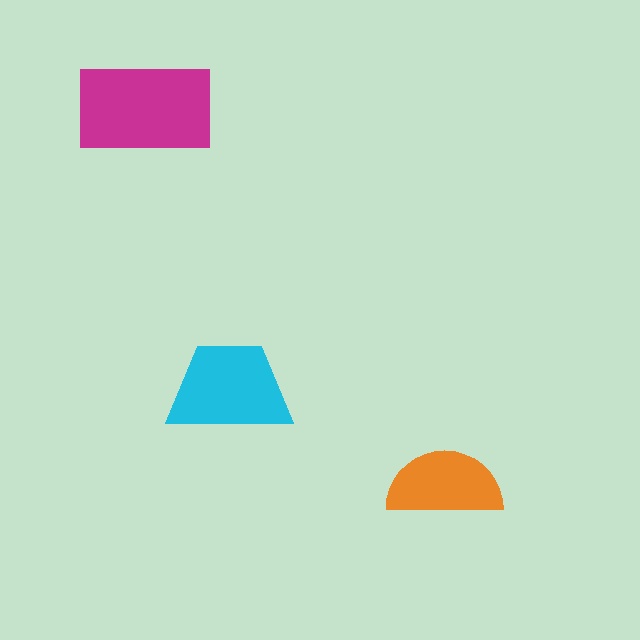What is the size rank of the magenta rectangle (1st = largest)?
1st.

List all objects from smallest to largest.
The orange semicircle, the cyan trapezoid, the magenta rectangle.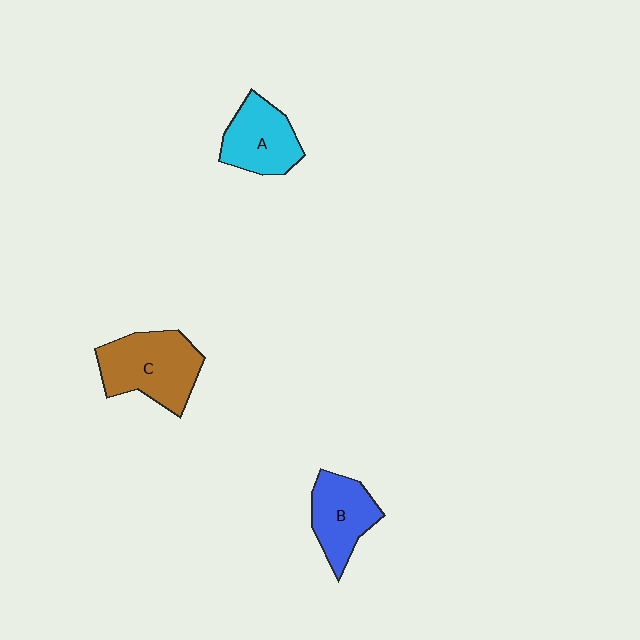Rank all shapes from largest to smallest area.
From largest to smallest: C (brown), A (cyan), B (blue).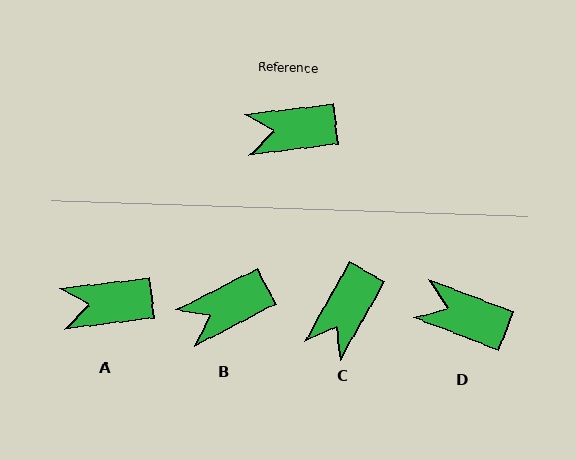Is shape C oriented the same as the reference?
No, it is off by about 54 degrees.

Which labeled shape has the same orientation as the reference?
A.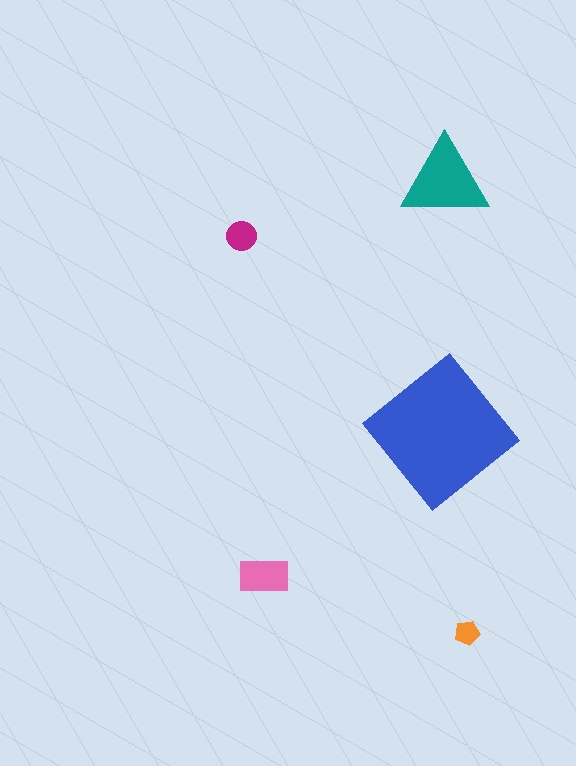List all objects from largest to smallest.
The blue diamond, the teal triangle, the pink rectangle, the magenta circle, the orange pentagon.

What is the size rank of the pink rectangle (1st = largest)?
3rd.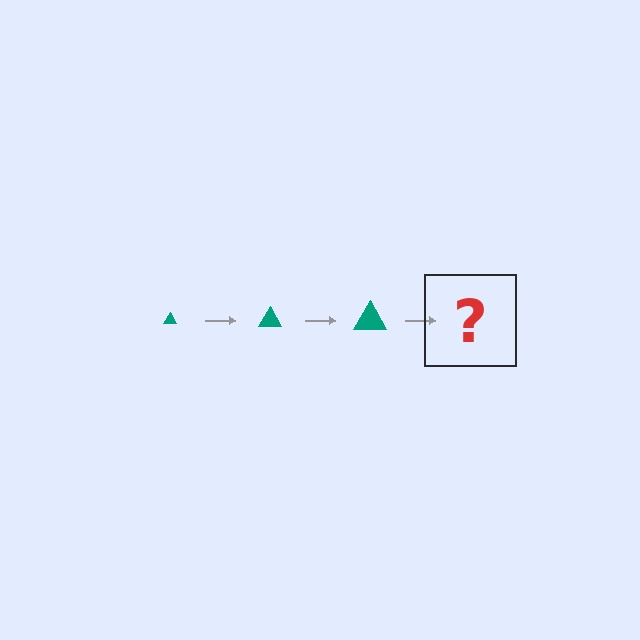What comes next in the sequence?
The next element should be a teal triangle, larger than the previous one.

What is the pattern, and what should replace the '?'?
The pattern is that the triangle gets progressively larger each step. The '?' should be a teal triangle, larger than the previous one.